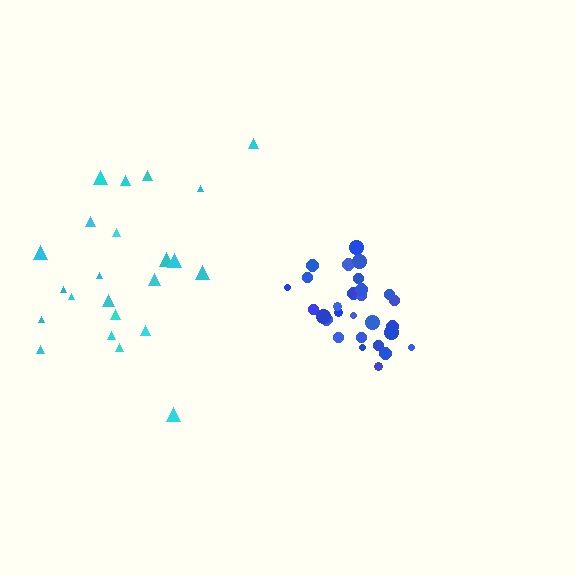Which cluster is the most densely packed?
Blue.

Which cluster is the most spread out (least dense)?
Cyan.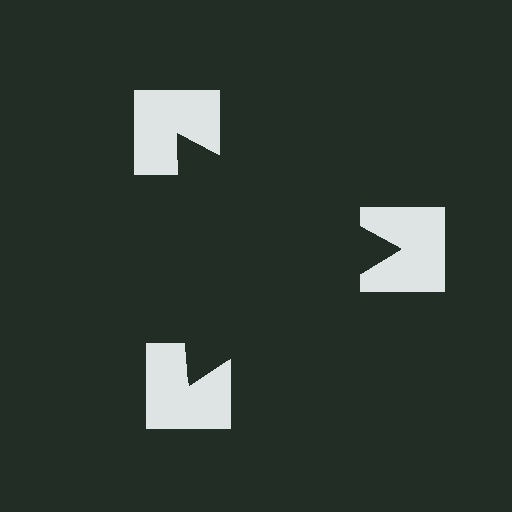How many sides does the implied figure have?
3 sides.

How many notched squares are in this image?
There are 3 — one at each vertex of the illusory triangle.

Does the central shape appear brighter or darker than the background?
It typically appears slightly darker than the background, even though no actual brightness change is drawn.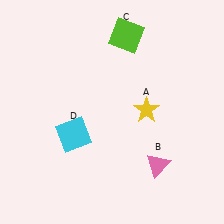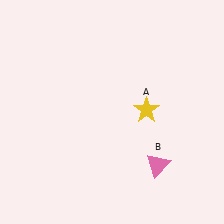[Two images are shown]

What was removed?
The cyan square (D), the lime square (C) were removed in Image 2.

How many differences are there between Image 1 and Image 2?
There are 2 differences between the two images.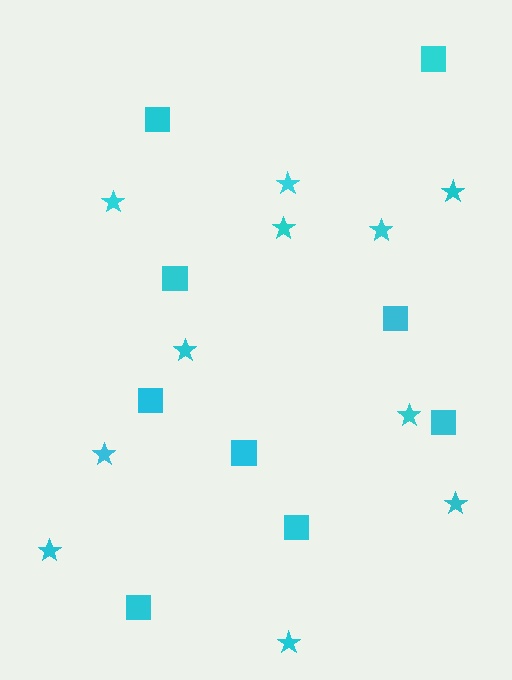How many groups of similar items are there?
There are 2 groups: one group of squares (9) and one group of stars (11).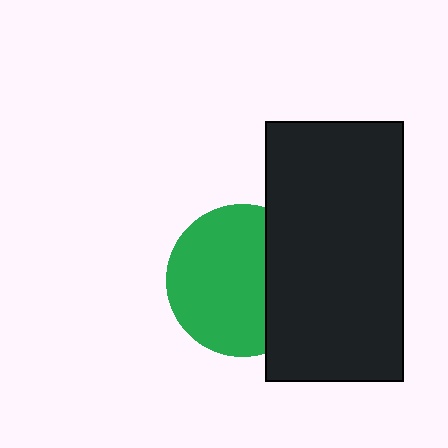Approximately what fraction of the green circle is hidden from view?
Roughly 31% of the green circle is hidden behind the black rectangle.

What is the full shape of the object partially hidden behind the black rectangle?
The partially hidden object is a green circle.